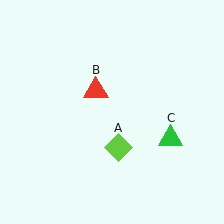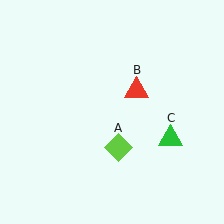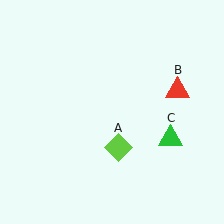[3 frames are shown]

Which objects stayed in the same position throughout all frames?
Lime diamond (object A) and green triangle (object C) remained stationary.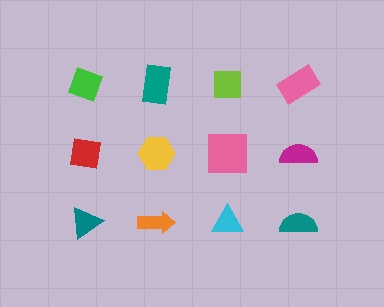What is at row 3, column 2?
An orange arrow.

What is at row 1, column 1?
A green diamond.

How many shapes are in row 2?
4 shapes.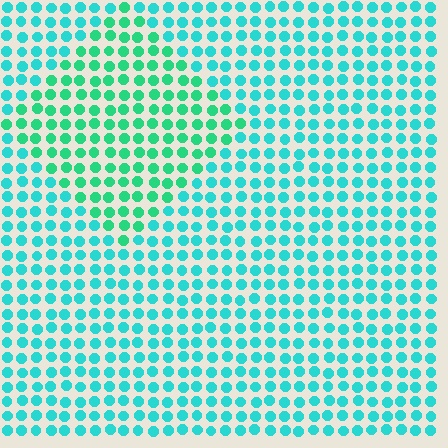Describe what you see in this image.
The image is filled with small cyan elements in a uniform arrangement. A diamond-shaped region is visible where the elements are tinted to a slightly different hue, forming a subtle color boundary.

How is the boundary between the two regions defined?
The boundary is defined purely by a slight shift in hue (about 27 degrees). Spacing, size, and orientation are identical on both sides.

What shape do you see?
I see a diamond.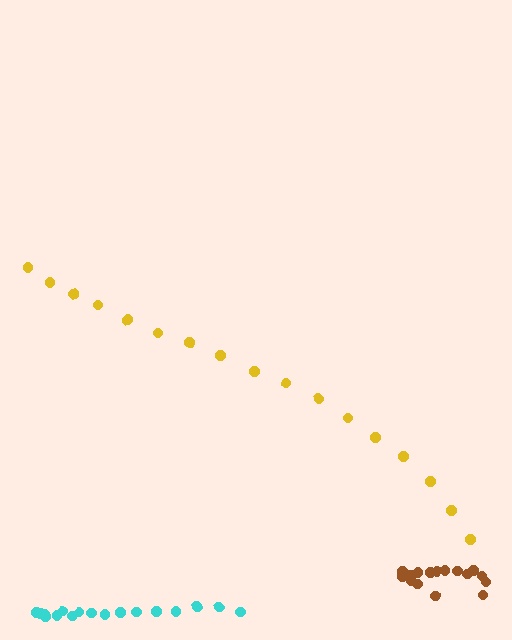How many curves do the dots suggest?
There are 3 distinct paths.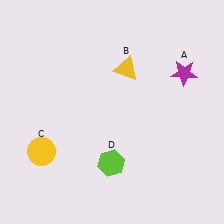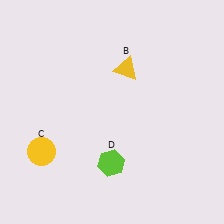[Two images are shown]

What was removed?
The magenta star (A) was removed in Image 2.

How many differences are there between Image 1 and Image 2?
There is 1 difference between the two images.